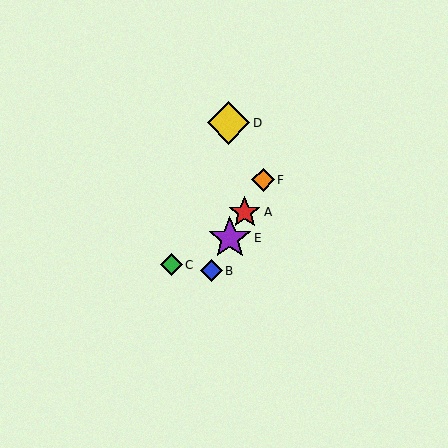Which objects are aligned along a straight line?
Objects A, B, E, F are aligned along a straight line.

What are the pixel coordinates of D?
Object D is at (228, 123).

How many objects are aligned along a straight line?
4 objects (A, B, E, F) are aligned along a straight line.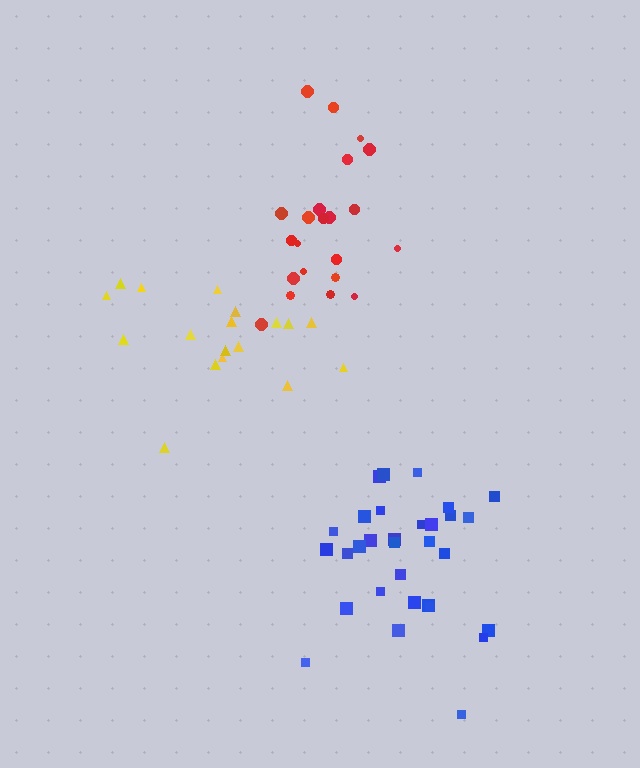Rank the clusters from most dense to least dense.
red, yellow, blue.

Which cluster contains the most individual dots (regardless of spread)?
Blue (31).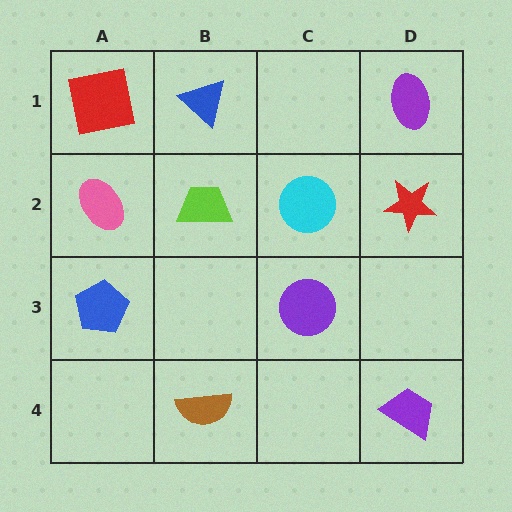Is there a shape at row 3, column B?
No, that cell is empty.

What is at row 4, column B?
A brown semicircle.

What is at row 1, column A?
A red square.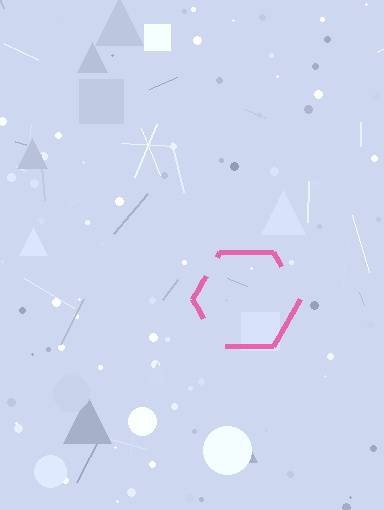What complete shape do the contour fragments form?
The contour fragments form a hexagon.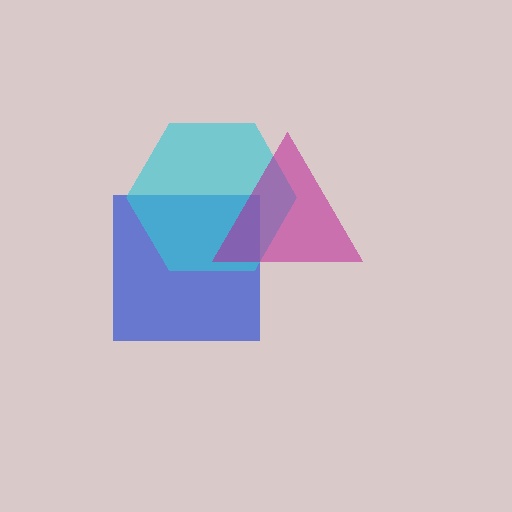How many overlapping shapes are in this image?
There are 3 overlapping shapes in the image.